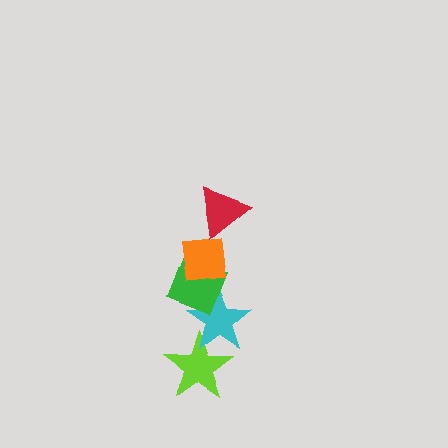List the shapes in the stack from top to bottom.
From top to bottom: the red triangle, the orange square, the green diamond, the cyan star, the lime star.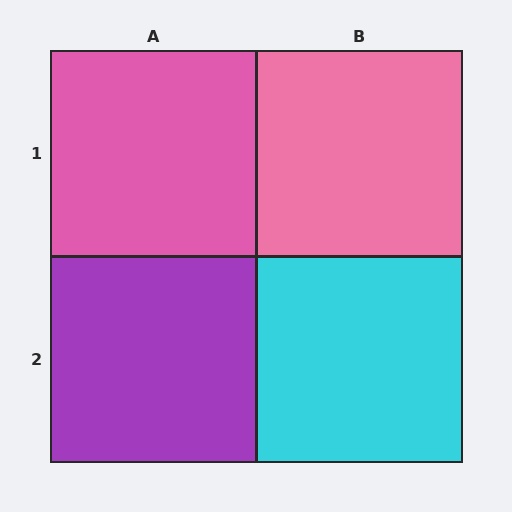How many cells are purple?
1 cell is purple.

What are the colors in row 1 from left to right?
Pink, pink.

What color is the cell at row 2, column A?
Purple.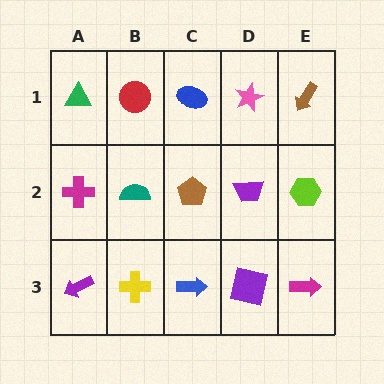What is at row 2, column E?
A lime hexagon.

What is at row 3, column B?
A yellow cross.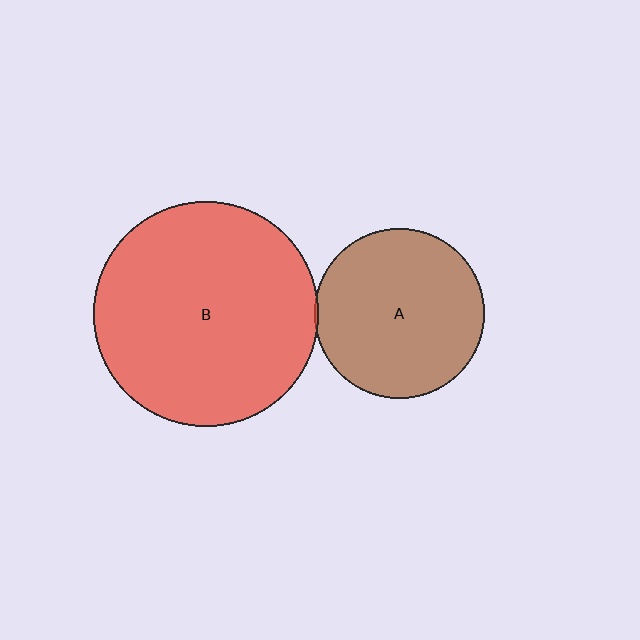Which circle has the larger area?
Circle B (red).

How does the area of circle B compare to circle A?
Approximately 1.8 times.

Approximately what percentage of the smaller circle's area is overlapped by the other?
Approximately 5%.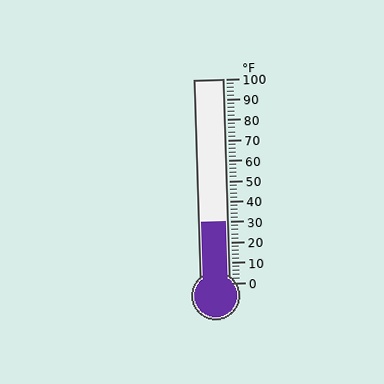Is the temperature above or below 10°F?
The temperature is above 10°F.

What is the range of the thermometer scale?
The thermometer scale ranges from 0°F to 100°F.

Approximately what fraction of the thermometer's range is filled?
The thermometer is filled to approximately 30% of its range.